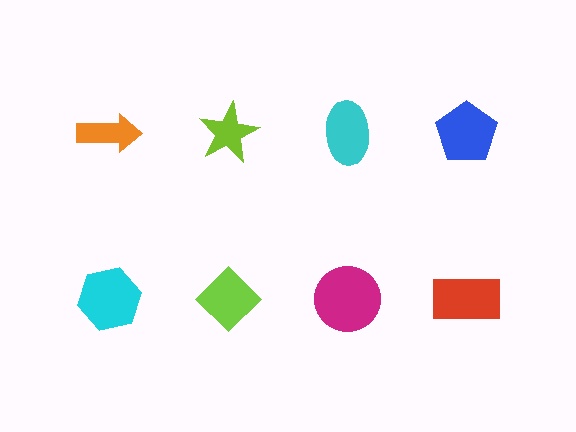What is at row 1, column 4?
A blue pentagon.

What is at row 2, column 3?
A magenta circle.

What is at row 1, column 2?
A lime star.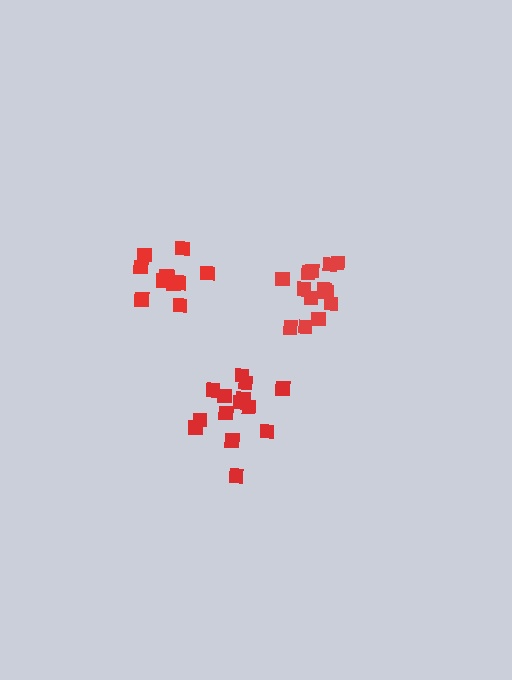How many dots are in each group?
Group 1: 11 dots, Group 2: 13 dots, Group 3: 14 dots (38 total).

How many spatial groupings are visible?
There are 3 spatial groupings.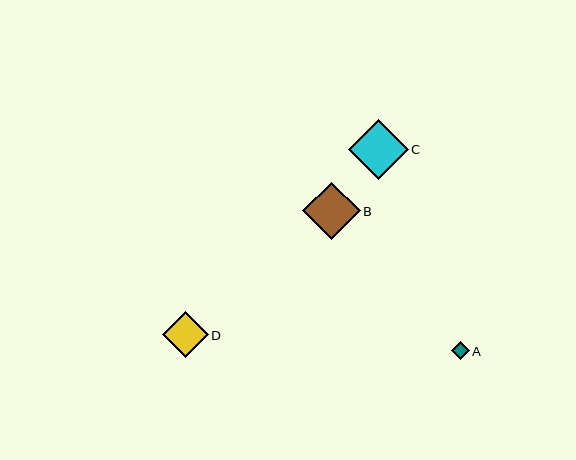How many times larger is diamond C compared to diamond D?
Diamond C is approximately 1.3 times the size of diamond D.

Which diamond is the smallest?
Diamond A is the smallest with a size of approximately 18 pixels.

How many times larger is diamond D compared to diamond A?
Diamond D is approximately 2.6 times the size of diamond A.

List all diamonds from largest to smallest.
From largest to smallest: C, B, D, A.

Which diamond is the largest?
Diamond C is the largest with a size of approximately 60 pixels.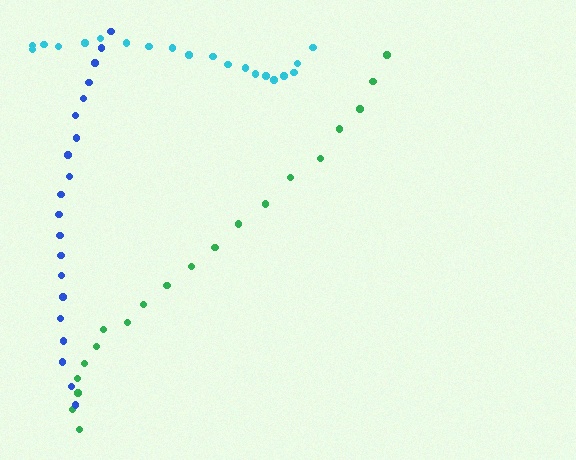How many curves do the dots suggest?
There are 3 distinct paths.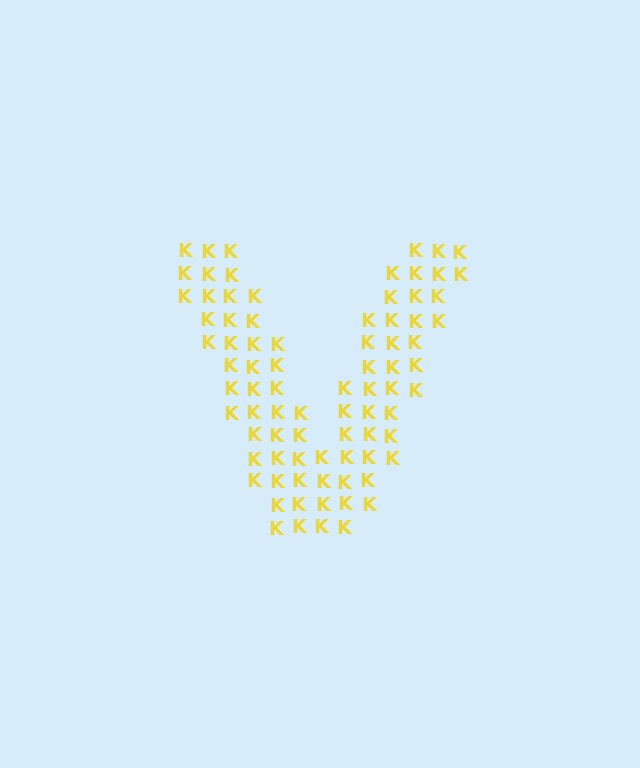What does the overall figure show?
The overall figure shows the letter V.